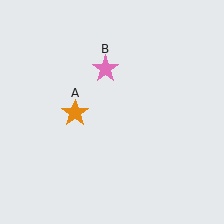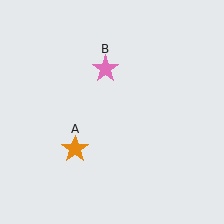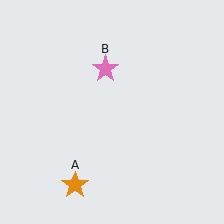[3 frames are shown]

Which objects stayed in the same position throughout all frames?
Pink star (object B) remained stationary.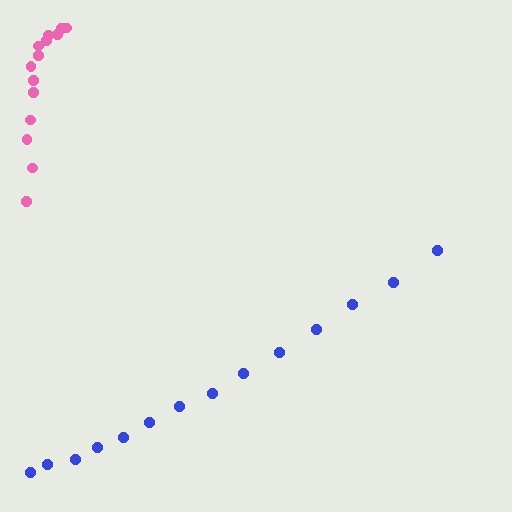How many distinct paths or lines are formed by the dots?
There are 2 distinct paths.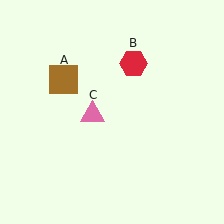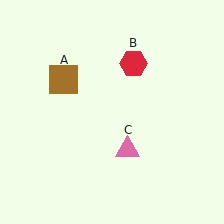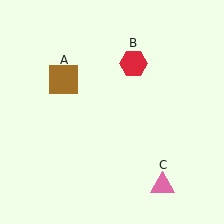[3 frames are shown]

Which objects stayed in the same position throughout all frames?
Brown square (object A) and red hexagon (object B) remained stationary.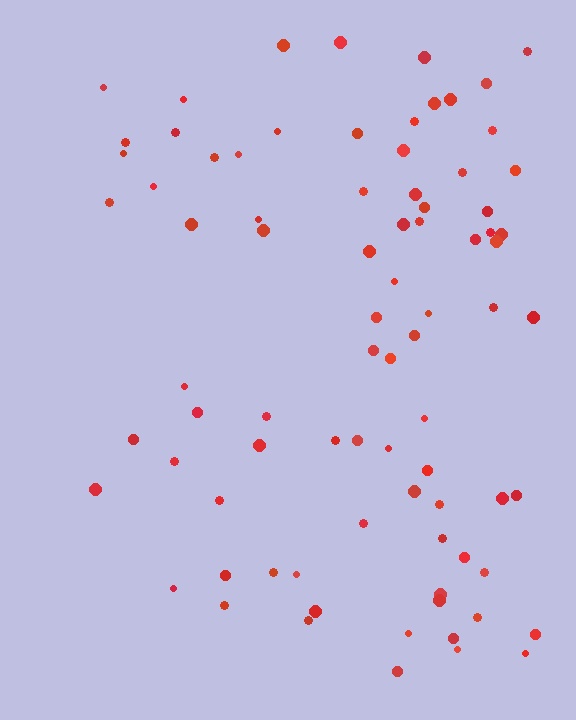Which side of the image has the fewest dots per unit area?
The left.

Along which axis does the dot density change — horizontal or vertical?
Horizontal.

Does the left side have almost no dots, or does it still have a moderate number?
Still a moderate number, just noticeably fewer than the right.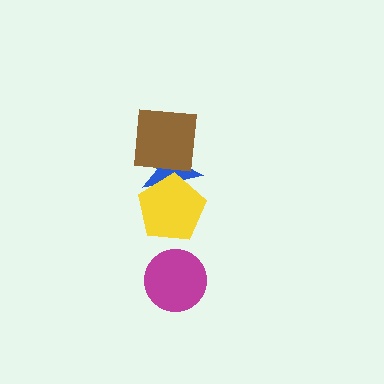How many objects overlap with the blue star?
2 objects overlap with the blue star.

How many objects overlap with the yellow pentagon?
1 object overlaps with the yellow pentagon.